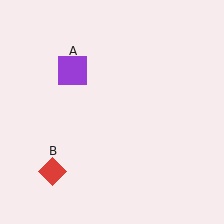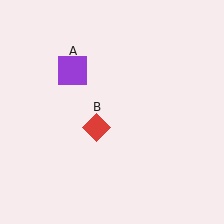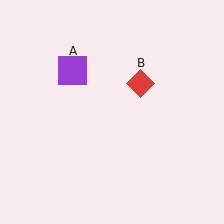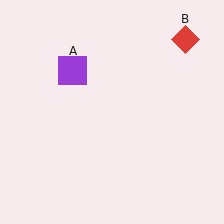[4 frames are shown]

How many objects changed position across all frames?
1 object changed position: red diamond (object B).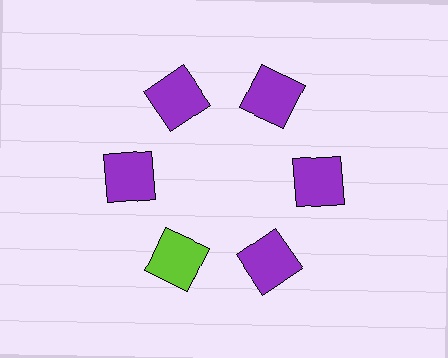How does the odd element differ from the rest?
It has a different color: lime instead of purple.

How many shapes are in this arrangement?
There are 6 shapes arranged in a ring pattern.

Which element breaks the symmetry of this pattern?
The lime square at roughly the 7 o'clock position breaks the symmetry. All other shapes are purple squares.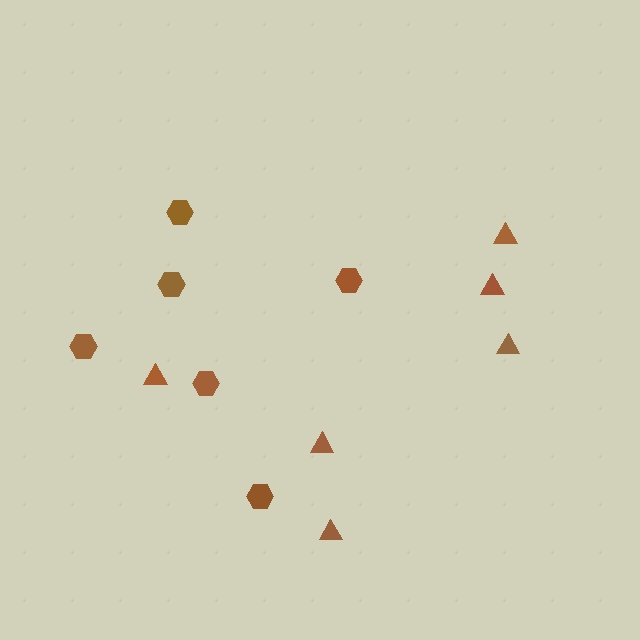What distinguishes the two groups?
There are 2 groups: one group of triangles (6) and one group of hexagons (6).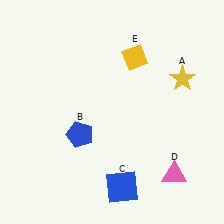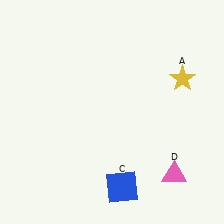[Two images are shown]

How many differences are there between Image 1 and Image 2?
There are 2 differences between the two images.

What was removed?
The blue pentagon (B), the yellow diamond (E) were removed in Image 2.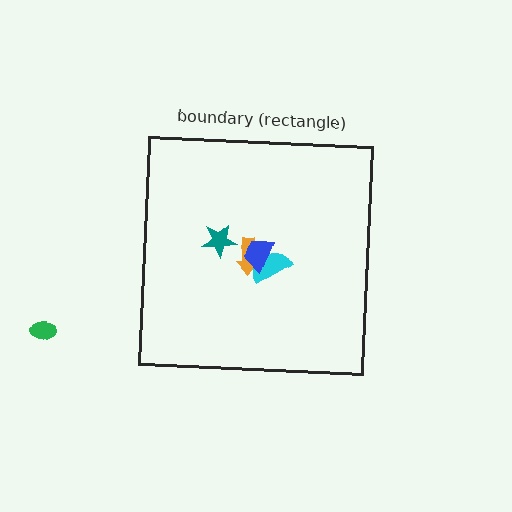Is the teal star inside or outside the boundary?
Inside.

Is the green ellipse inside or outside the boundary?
Outside.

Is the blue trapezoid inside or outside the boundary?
Inside.